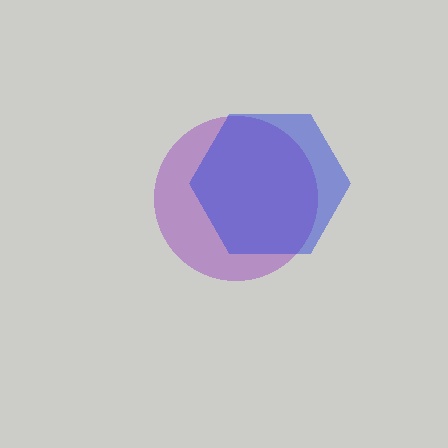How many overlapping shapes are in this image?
There are 2 overlapping shapes in the image.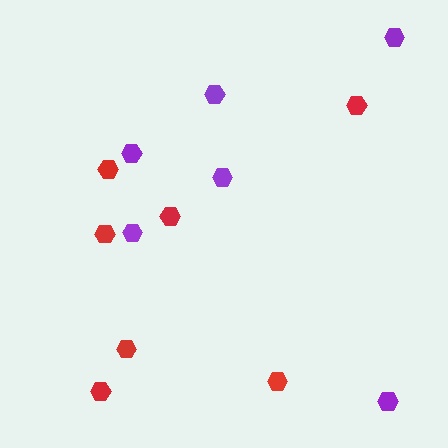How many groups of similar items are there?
There are 2 groups: one group of red hexagons (7) and one group of purple hexagons (6).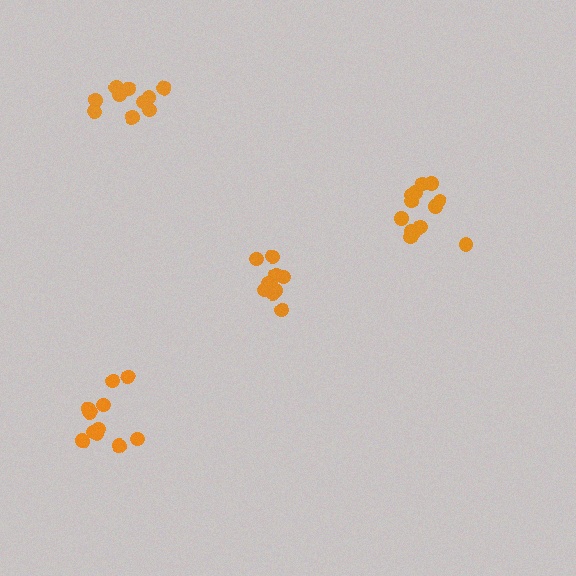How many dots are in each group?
Group 1: 13 dots, Group 2: 11 dots, Group 3: 9 dots, Group 4: 10 dots (43 total).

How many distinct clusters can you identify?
There are 4 distinct clusters.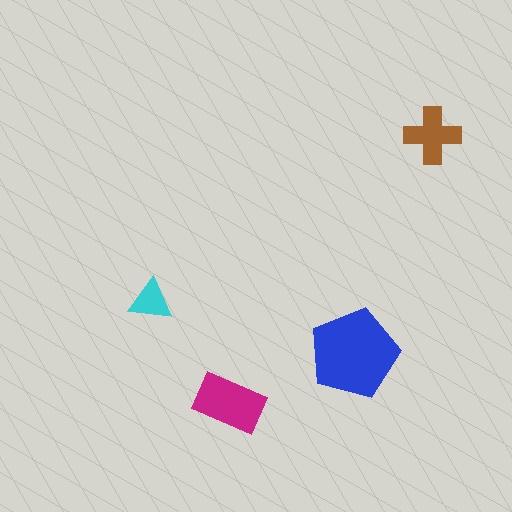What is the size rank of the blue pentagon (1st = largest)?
1st.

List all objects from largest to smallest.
The blue pentagon, the magenta rectangle, the brown cross, the cyan triangle.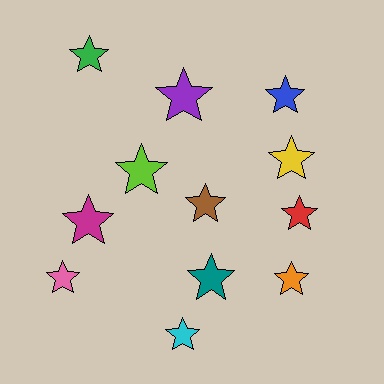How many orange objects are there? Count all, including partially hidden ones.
There is 1 orange object.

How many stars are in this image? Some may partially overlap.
There are 12 stars.